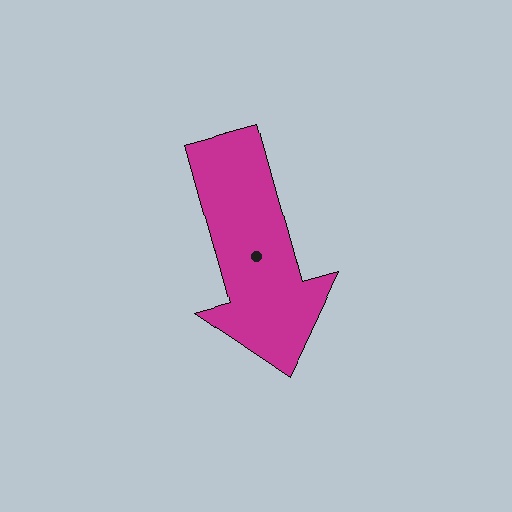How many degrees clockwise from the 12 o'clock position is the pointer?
Approximately 165 degrees.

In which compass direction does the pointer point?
South.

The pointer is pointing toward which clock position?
Roughly 5 o'clock.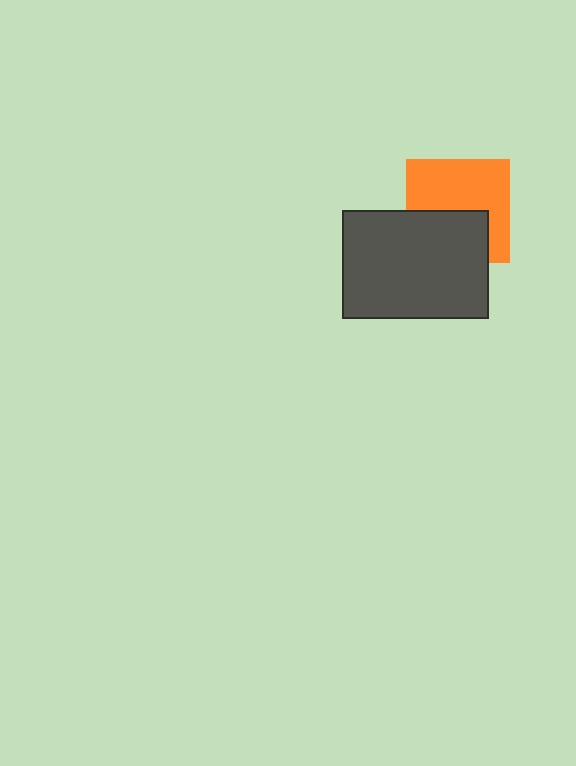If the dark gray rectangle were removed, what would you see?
You would see the complete orange square.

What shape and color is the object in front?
The object in front is a dark gray rectangle.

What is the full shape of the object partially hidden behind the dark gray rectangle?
The partially hidden object is an orange square.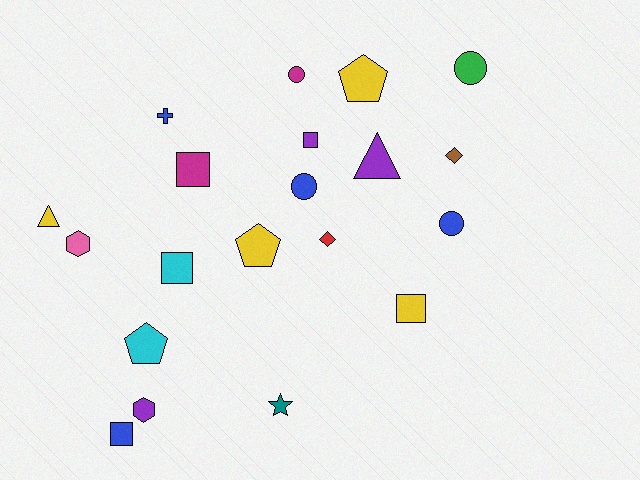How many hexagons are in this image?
There are 2 hexagons.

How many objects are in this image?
There are 20 objects.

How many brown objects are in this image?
There is 1 brown object.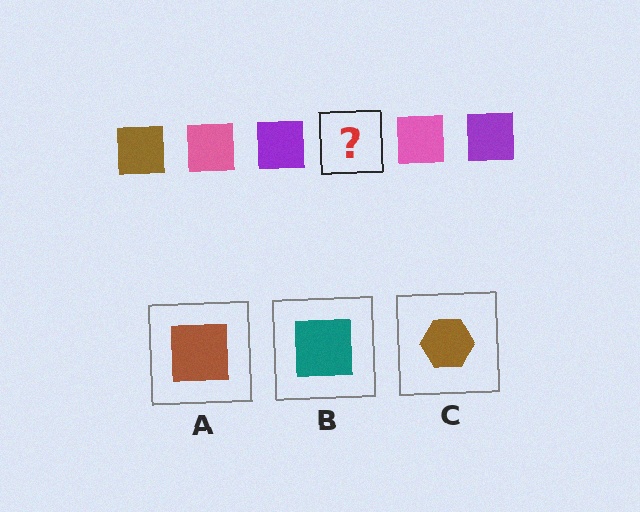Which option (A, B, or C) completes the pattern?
A.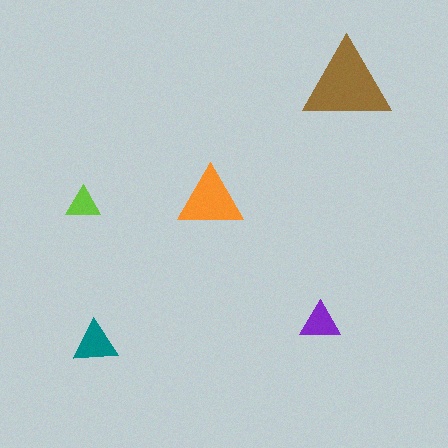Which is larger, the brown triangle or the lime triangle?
The brown one.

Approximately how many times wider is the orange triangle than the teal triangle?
About 1.5 times wider.